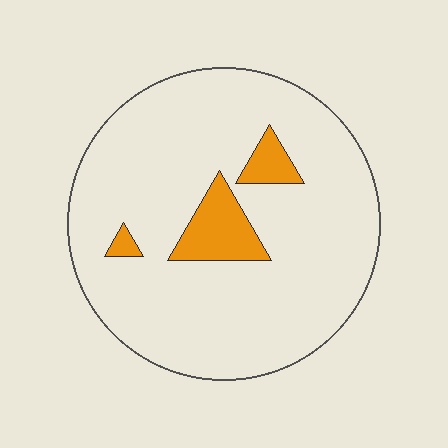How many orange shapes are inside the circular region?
3.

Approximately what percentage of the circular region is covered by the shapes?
Approximately 10%.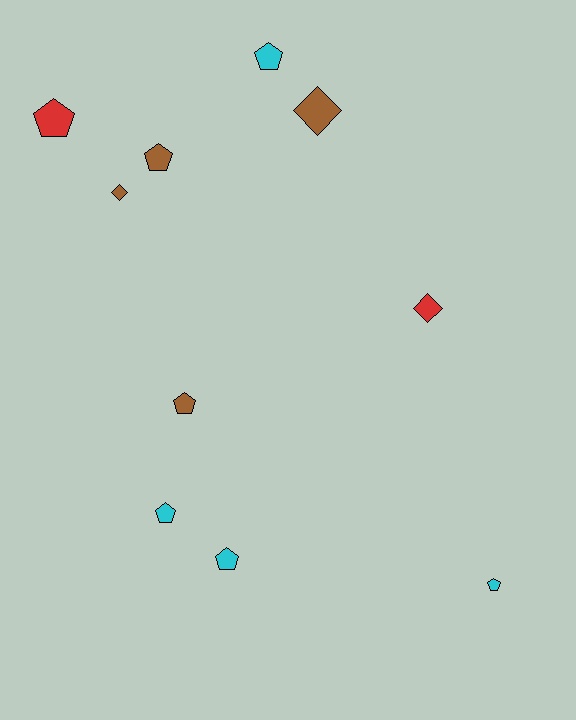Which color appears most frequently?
Brown, with 4 objects.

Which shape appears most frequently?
Pentagon, with 7 objects.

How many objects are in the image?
There are 10 objects.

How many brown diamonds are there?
There are 2 brown diamonds.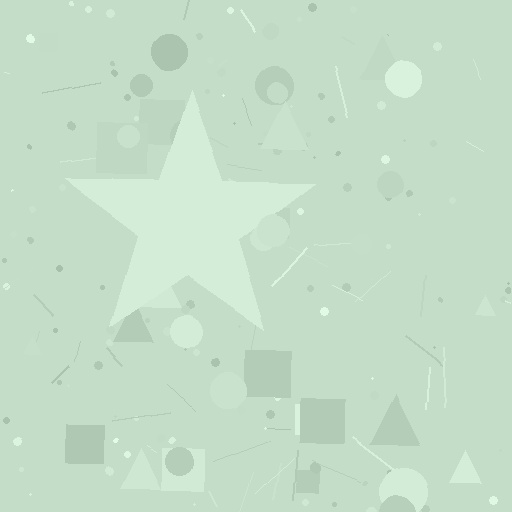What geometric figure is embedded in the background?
A star is embedded in the background.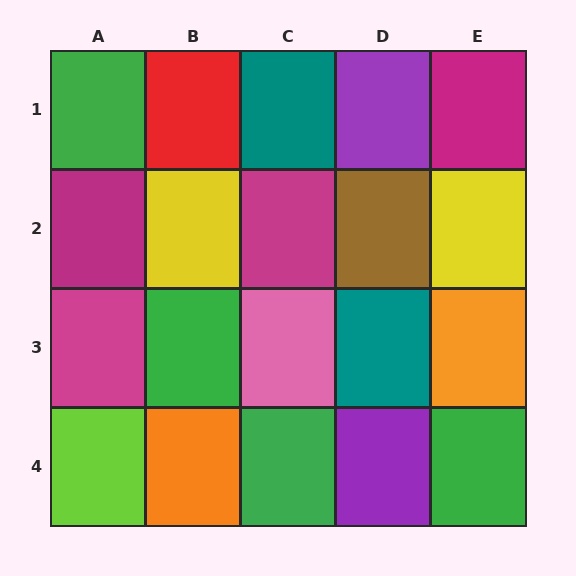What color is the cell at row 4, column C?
Green.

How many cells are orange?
2 cells are orange.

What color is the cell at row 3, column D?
Teal.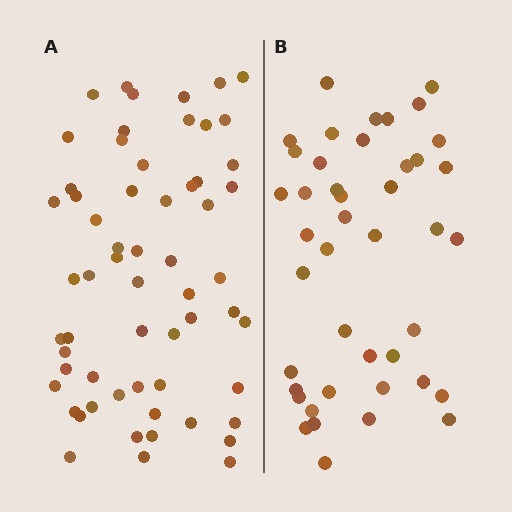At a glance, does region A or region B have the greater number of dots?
Region A (the left region) has more dots.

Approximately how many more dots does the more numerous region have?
Region A has approximately 15 more dots than region B.